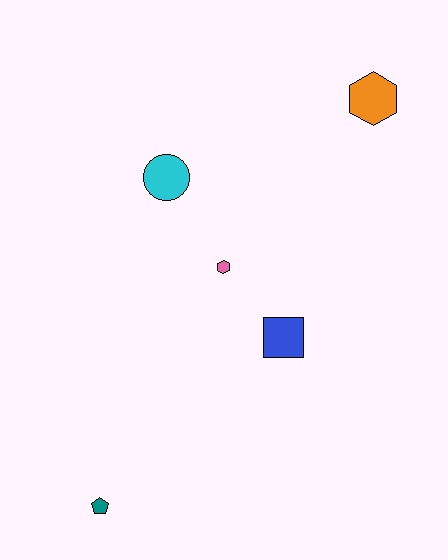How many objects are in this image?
There are 5 objects.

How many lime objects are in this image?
There are no lime objects.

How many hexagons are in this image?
There are 2 hexagons.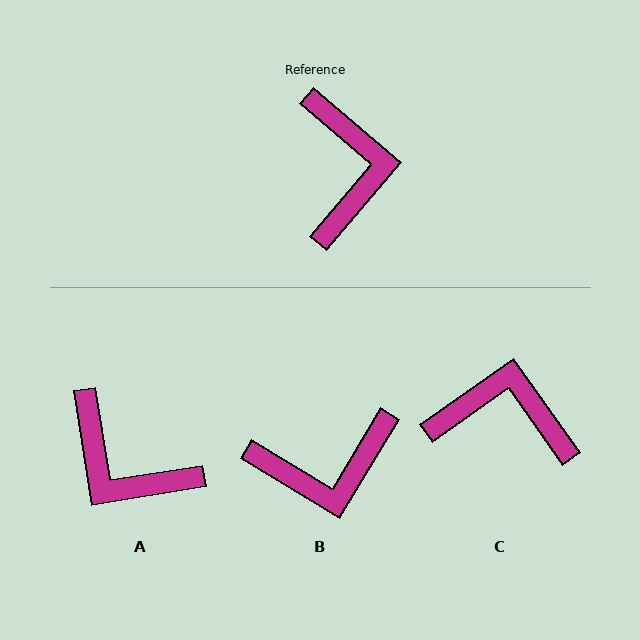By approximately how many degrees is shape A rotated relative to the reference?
Approximately 131 degrees clockwise.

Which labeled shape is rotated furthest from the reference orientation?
A, about 131 degrees away.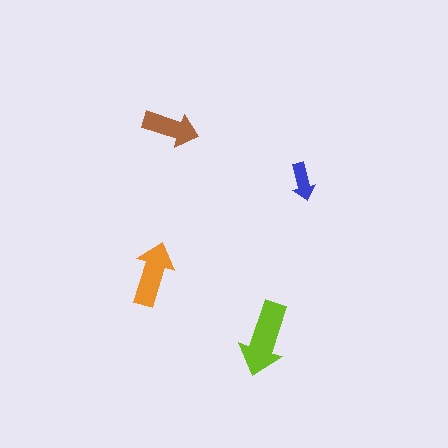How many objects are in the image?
There are 4 objects in the image.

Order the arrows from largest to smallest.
the lime one, the orange one, the brown one, the blue one.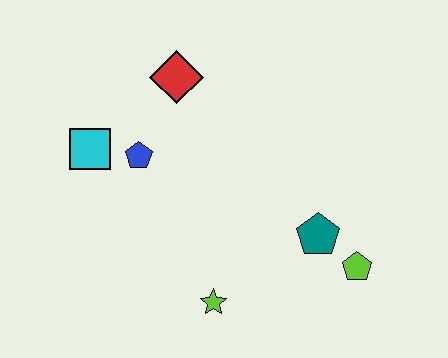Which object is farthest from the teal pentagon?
The cyan square is farthest from the teal pentagon.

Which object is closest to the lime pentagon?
The teal pentagon is closest to the lime pentagon.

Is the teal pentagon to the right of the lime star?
Yes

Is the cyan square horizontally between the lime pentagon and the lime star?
No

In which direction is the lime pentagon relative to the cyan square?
The lime pentagon is to the right of the cyan square.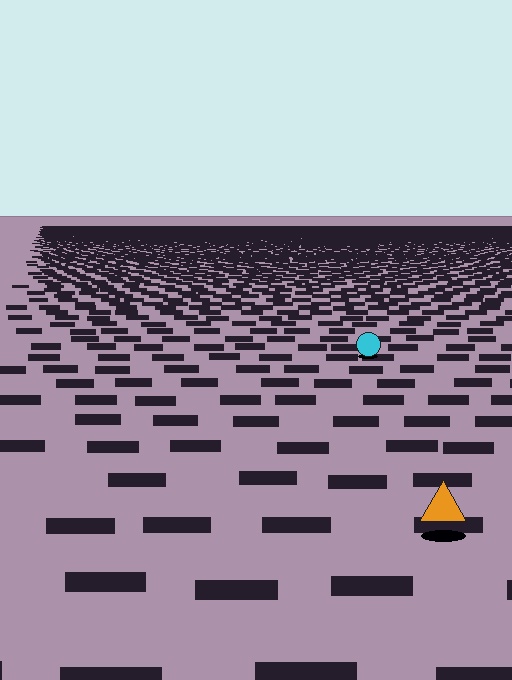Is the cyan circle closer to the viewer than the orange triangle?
No. The orange triangle is closer — you can tell from the texture gradient: the ground texture is coarser near it.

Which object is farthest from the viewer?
The cyan circle is farthest from the viewer. It appears smaller and the ground texture around it is denser.